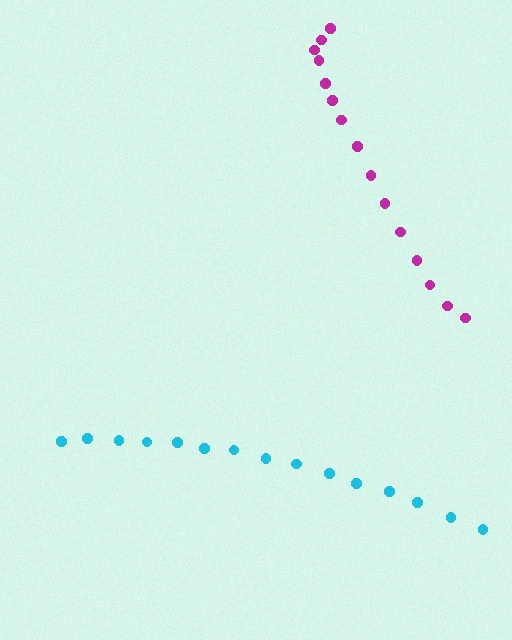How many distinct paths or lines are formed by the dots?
There are 2 distinct paths.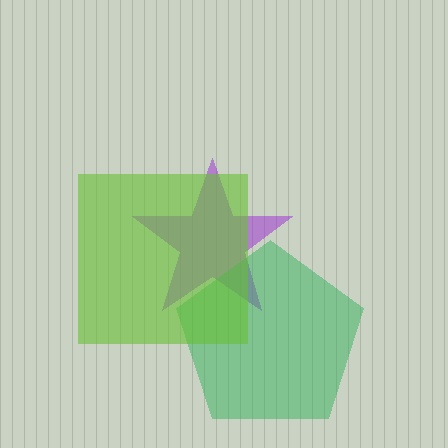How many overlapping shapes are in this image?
There are 3 overlapping shapes in the image.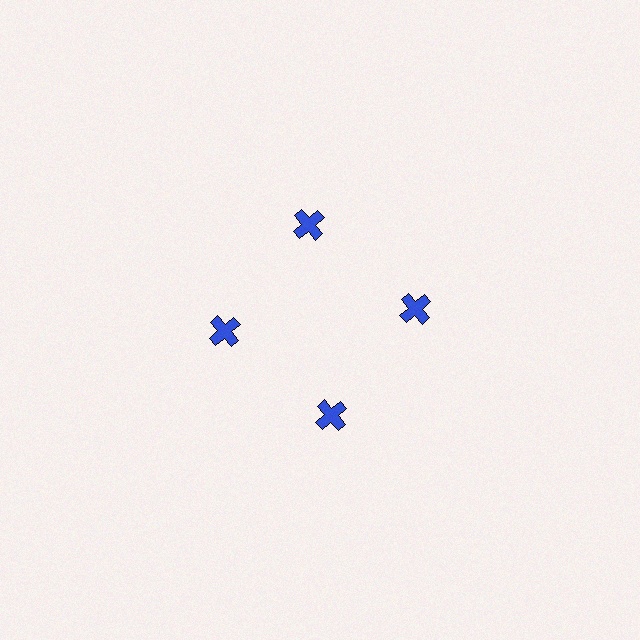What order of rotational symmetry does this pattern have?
This pattern has 4-fold rotational symmetry.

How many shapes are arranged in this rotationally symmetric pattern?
There are 4 shapes, arranged in 4 groups of 1.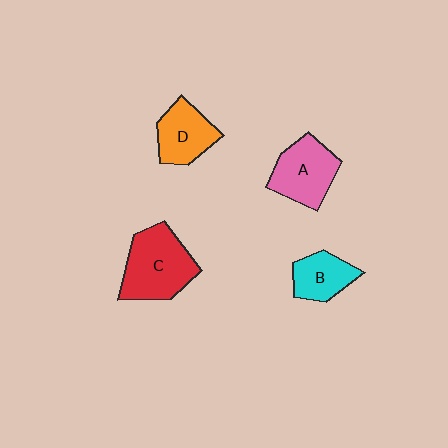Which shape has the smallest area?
Shape B (cyan).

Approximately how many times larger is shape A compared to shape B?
Approximately 1.4 times.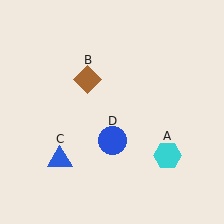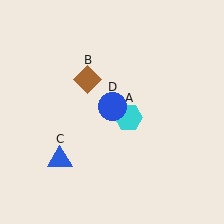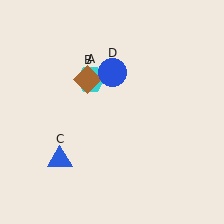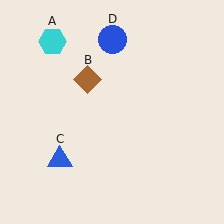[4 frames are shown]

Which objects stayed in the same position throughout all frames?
Brown diamond (object B) and blue triangle (object C) remained stationary.